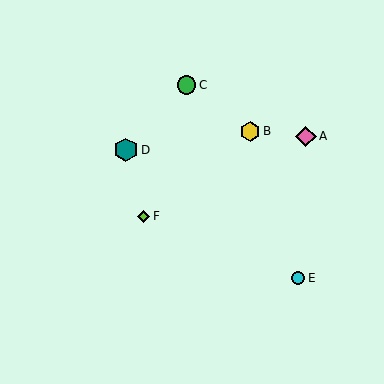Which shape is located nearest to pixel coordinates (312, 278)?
The cyan circle (labeled E) at (298, 278) is nearest to that location.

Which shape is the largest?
The teal hexagon (labeled D) is the largest.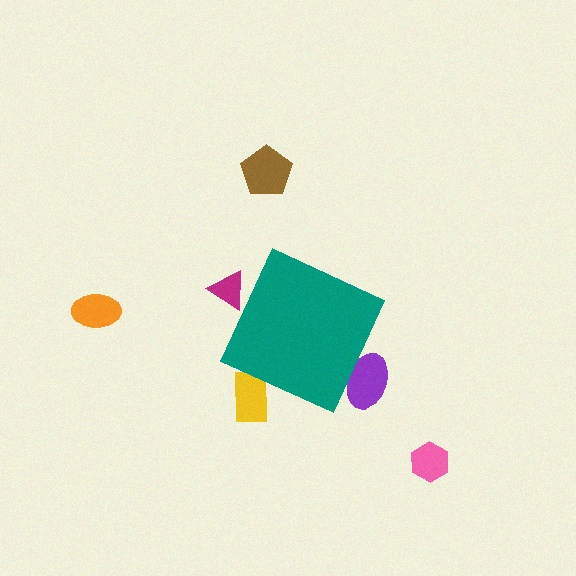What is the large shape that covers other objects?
A teal diamond.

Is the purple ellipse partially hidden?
Yes, the purple ellipse is partially hidden behind the teal diamond.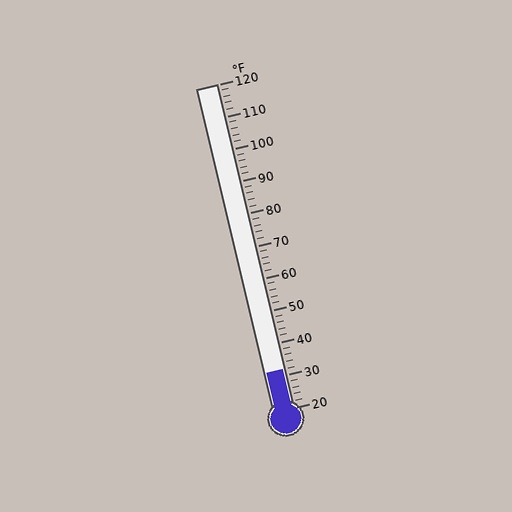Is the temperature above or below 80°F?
The temperature is below 80°F.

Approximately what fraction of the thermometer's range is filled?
The thermometer is filled to approximately 10% of its range.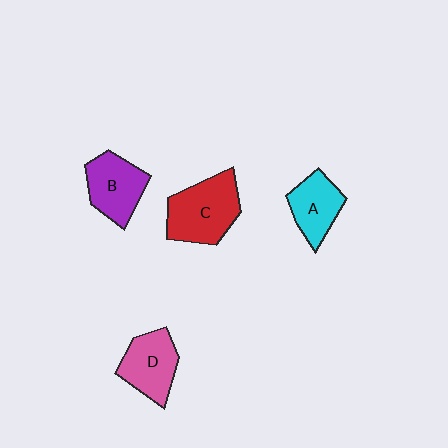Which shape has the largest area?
Shape C (red).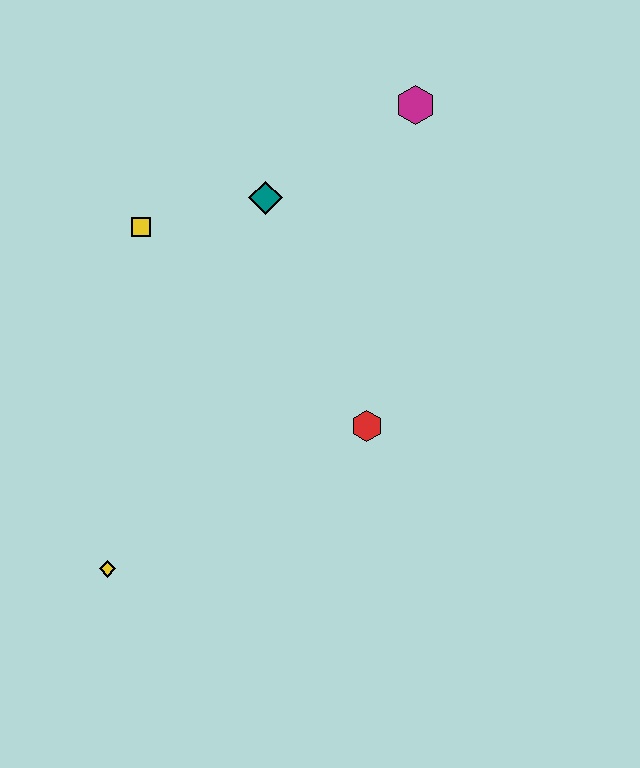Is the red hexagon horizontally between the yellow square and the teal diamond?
No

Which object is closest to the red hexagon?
The teal diamond is closest to the red hexagon.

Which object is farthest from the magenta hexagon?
The yellow diamond is farthest from the magenta hexagon.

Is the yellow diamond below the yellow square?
Yes